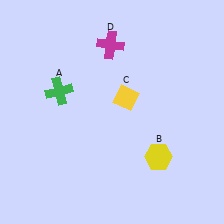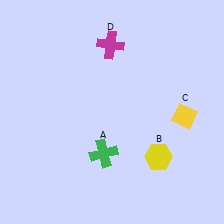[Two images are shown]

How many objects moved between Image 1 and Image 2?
2 objects moved between the two images.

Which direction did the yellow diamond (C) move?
The yellow diamond (C) moved right.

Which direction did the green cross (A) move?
The green cross (A) moved down.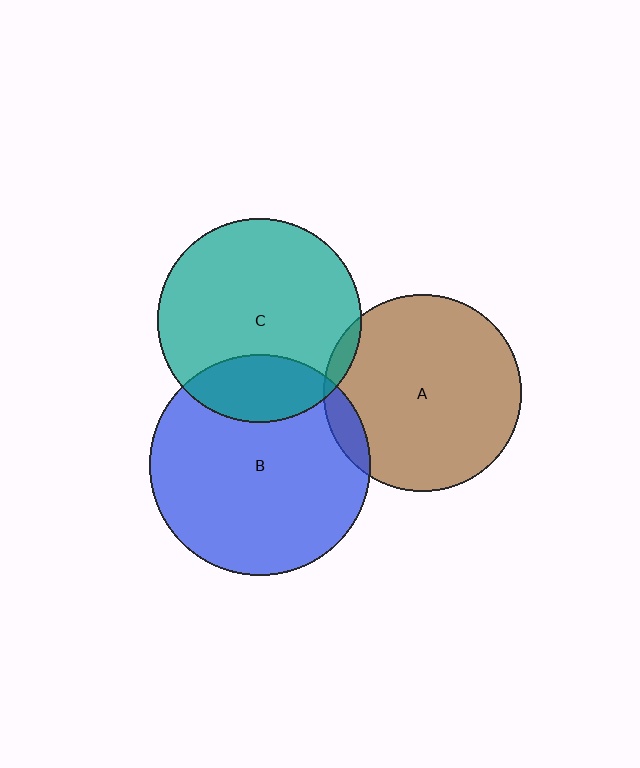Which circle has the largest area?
Circle B (blue).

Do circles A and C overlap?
Yes.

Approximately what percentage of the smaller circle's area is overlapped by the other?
Approximately 5%.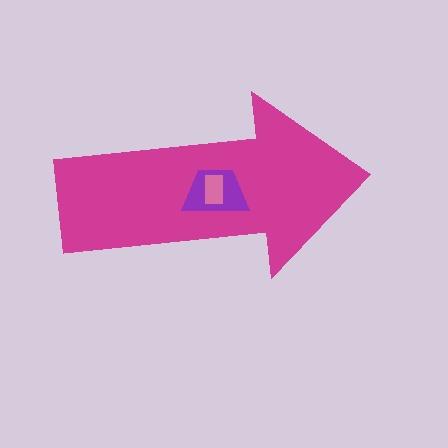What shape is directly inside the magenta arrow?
The purple trapezoid.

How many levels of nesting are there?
3.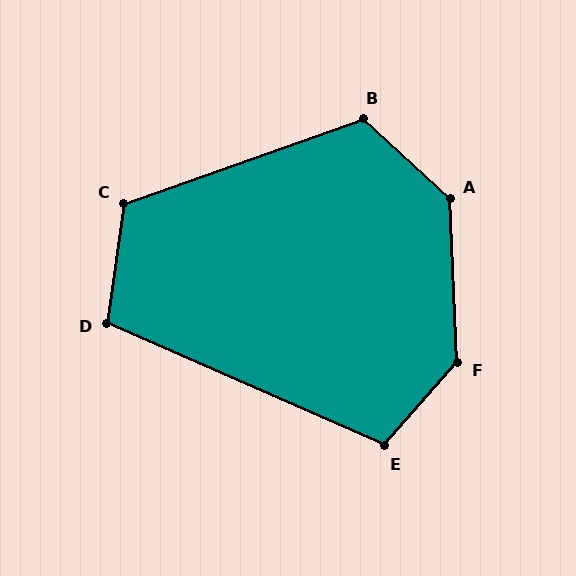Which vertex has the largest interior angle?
F, at approximately 136 degrees.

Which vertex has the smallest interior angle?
D, at approximately 106 degrees.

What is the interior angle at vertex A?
Approximately 135 degrees (obtuse).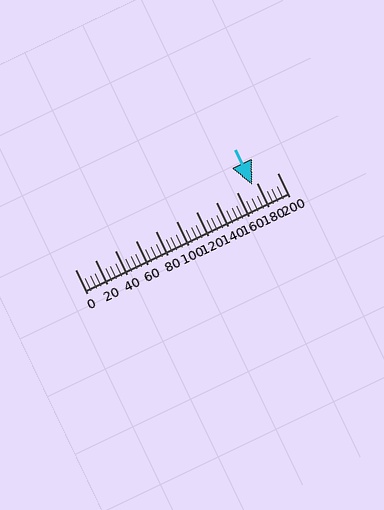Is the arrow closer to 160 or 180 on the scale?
The arrow is closer to 180.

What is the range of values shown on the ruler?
The ruler shows values from 0 to 200.